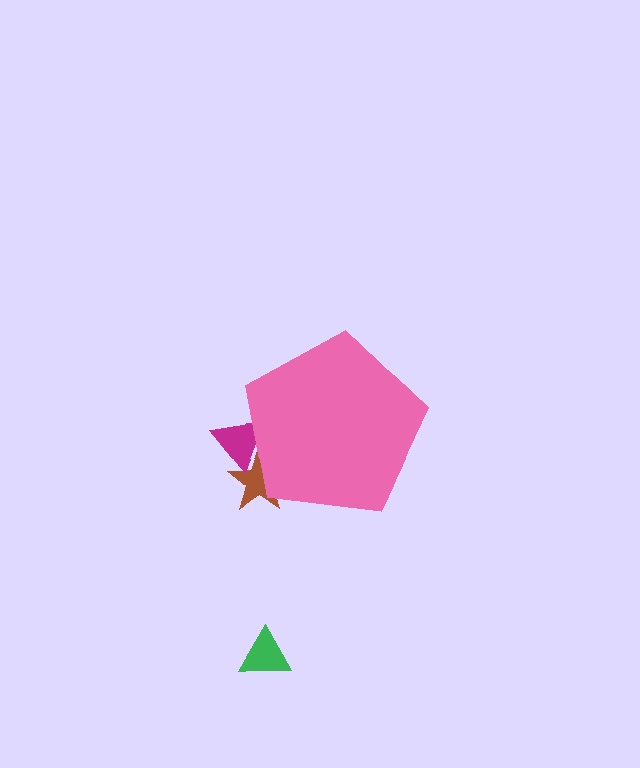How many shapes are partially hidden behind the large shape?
2 shapes are partially hidden.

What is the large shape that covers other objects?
A pink pentagon.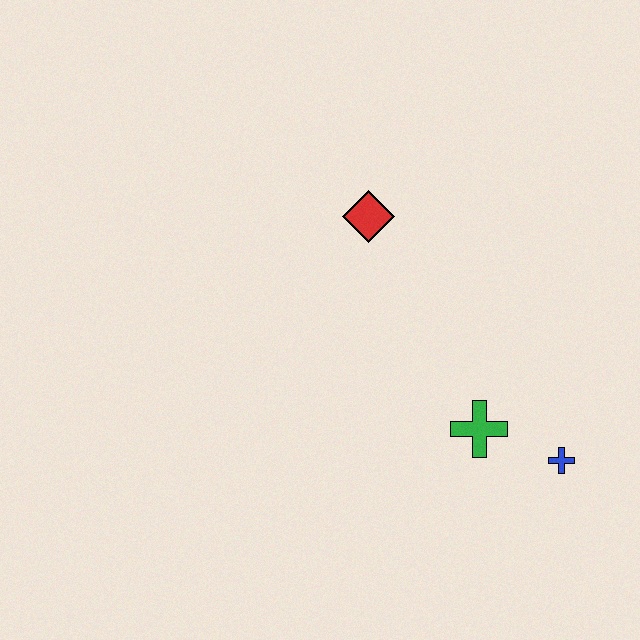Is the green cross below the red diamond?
Yes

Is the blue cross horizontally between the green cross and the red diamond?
No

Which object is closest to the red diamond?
The green cross is closest to the red diamond.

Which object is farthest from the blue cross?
The red diamond is farthest from the blue cross.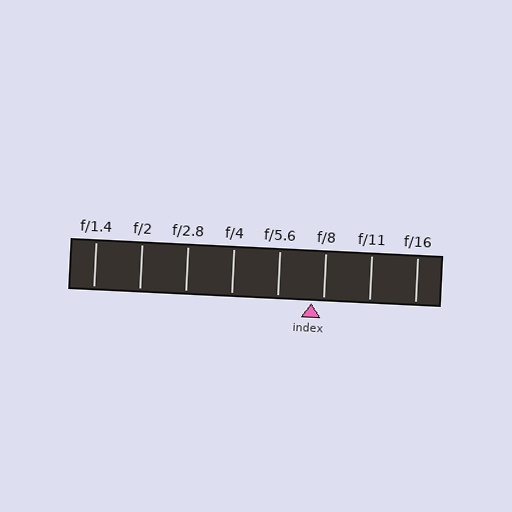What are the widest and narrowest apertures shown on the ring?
The widest aperture shown is f/1.4 and the narrowest is f/16.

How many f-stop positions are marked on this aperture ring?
There are 8 f-stop positions marked.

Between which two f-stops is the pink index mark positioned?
The index mark is between f/5.6 and f/8.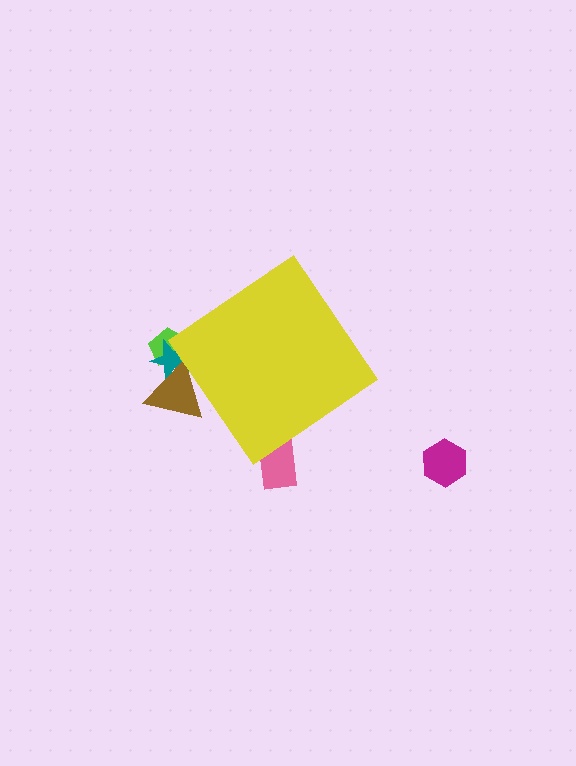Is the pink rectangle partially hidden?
Yes, the pink rectangle is partially hidden behind the yellow diamond.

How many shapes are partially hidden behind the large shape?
4 shapes are partially hidden.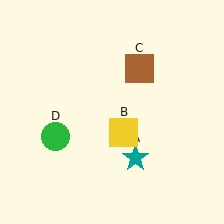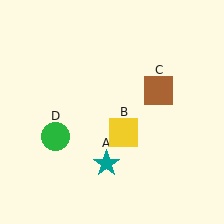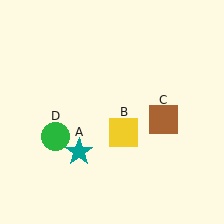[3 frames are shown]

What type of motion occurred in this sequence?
The teal star (object A), brown square (object C) rotated clockwise around the center of the scene.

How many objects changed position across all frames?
2 objects changed position: teal star (object A), brown square (object C).